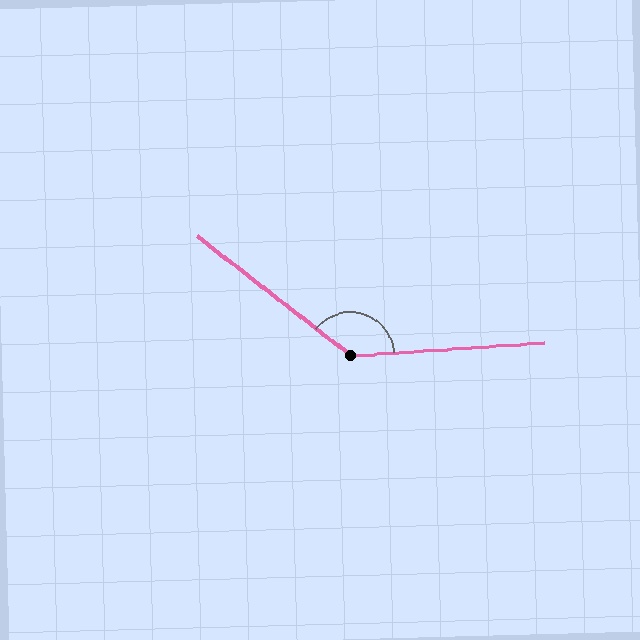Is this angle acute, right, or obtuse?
It is obtuse.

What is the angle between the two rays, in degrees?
Approximately 138 degrees.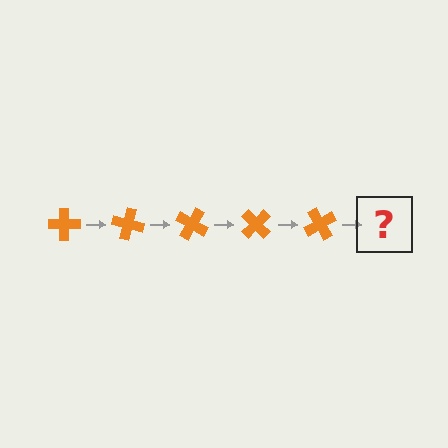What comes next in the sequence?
The next element should be an orange cross rotated 75 degrees.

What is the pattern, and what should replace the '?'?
The pattern is that the cross rotates 15 degrees each step. The '?' should be an orange cross rotated 75 degrees.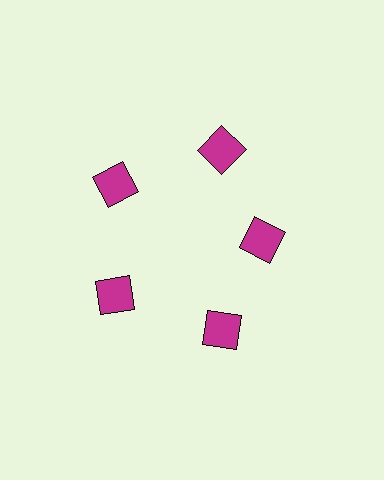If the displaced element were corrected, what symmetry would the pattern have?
It would have 5-fold rotational symmetry — the pattern would map onto itself every 72 degrees.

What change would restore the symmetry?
The symmetry would be restored by moving it outward, back onto the ring so that all 5 squares sit at equal angles and equal distance from the center.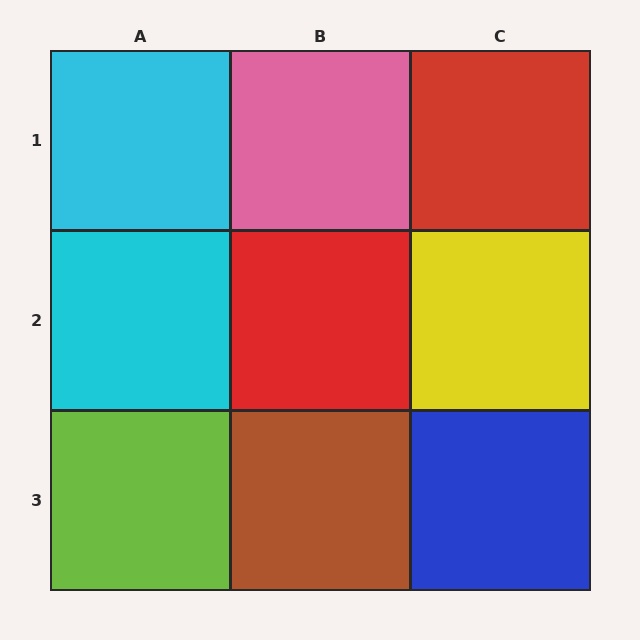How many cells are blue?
1 cell is blue.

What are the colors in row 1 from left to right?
Cyan, pink, red.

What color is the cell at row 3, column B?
Brown.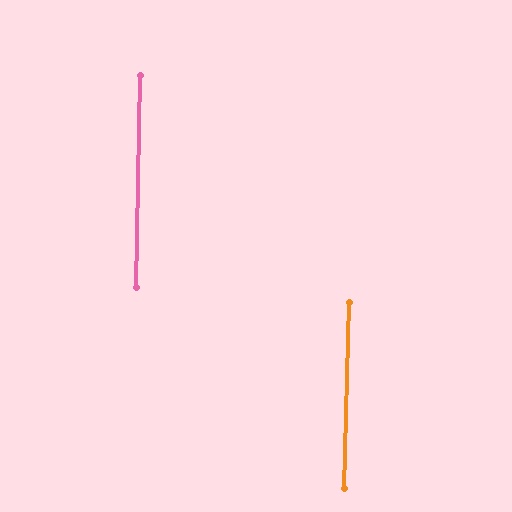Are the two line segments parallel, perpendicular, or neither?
Parallel — their directions differ by only 0.2°.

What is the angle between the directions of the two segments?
Approximately 0 degrees.